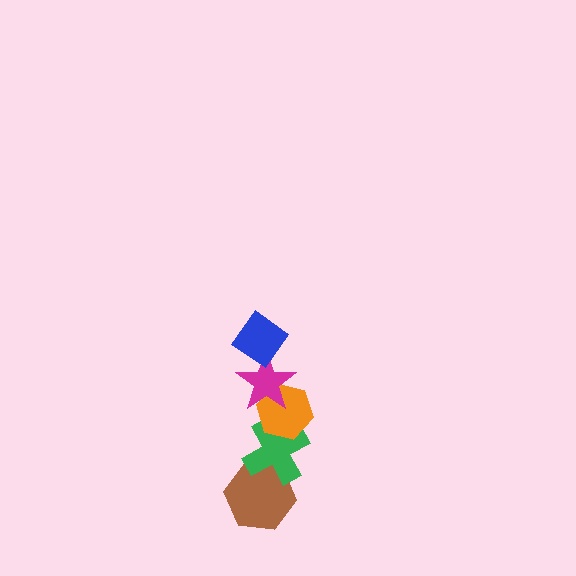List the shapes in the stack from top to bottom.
From top to bottom: the blue diamond, the magenta star, the orange hexagon, the green cross, the brown hexagon.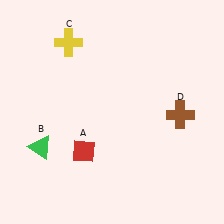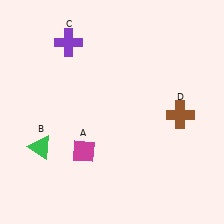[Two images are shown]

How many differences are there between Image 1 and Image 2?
There are 2 differences between the two images.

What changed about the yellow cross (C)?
In Image 1, C is yellow. In Image 2, it changed to purple.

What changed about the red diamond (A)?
In Image 1, A is red. In Image 2, it changed to magenta.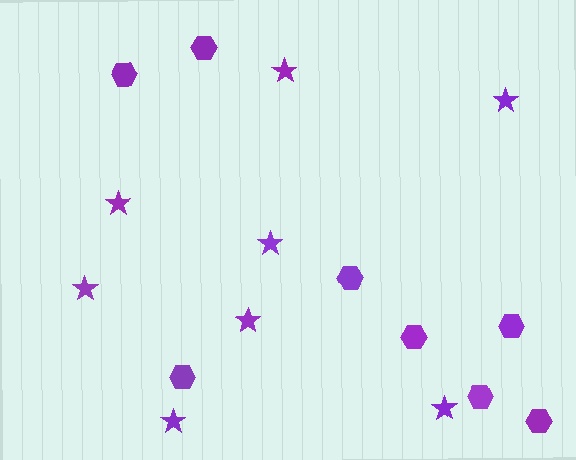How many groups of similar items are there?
There are 2 groups: one group of stars (8) and one group of hexagons (8).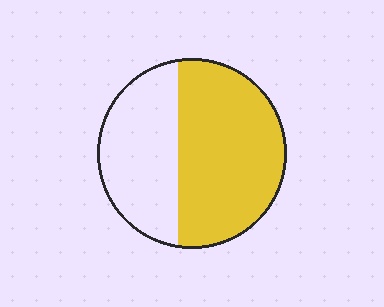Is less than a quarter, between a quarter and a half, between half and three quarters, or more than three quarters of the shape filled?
Between half and three quarters.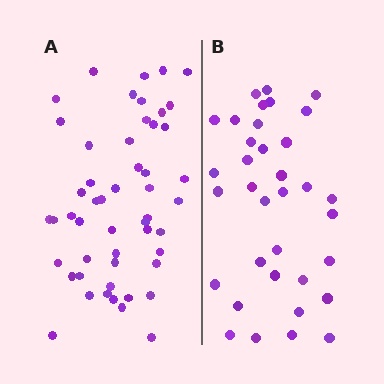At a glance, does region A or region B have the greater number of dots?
Region A (the left region) has more dots.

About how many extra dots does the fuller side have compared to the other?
Region A has approximately 15 more dots than region B.